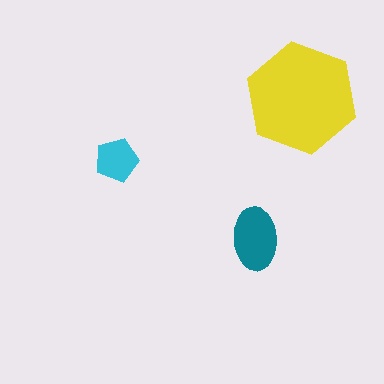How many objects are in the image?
There are 3 objects in the image.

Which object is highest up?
The yellow hexagon is topmost.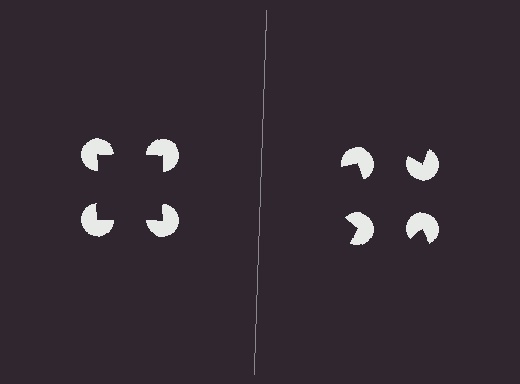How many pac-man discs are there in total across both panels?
8 — 4 on each side.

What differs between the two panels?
The pac-man discs are positioned identically on both sides; only the wedge orientations differ. On the left they align to a square; on the right they are misaligned.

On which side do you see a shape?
An illusory square appears on the left side. On the right side the wedge cuts are rotated, so no coherent shape forms.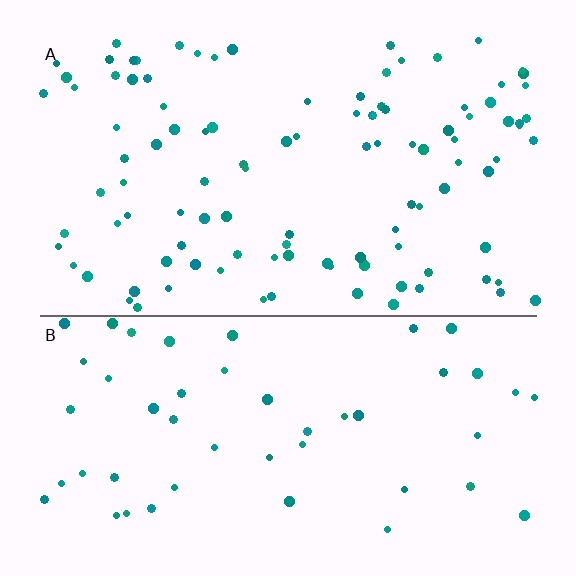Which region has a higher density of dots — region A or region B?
A (the top).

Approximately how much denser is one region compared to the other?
Approximately 2.1× — region A over region B.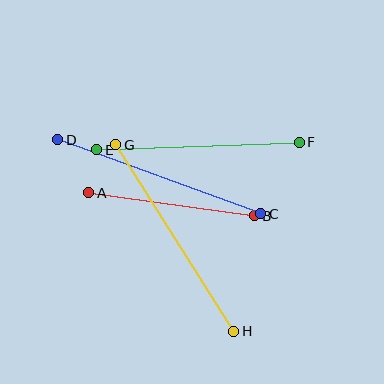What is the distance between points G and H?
The distance is approximately 221 pixels.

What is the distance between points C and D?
The distance is approximately 216 pixels.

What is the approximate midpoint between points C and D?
The midpoint is at approximately (159, 177) pixels.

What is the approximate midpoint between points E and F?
The midpoint is at approximately (198, 146) pixels.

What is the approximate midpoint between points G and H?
The midpoint is at approximately (175, 238) pixels.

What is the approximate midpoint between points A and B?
The midpoint is at approximately (172, 204) pixels.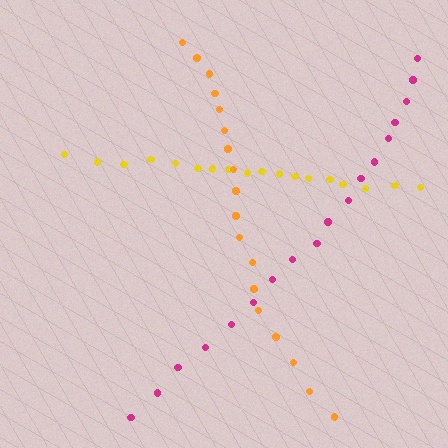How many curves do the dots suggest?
There are 3 distinct paths.